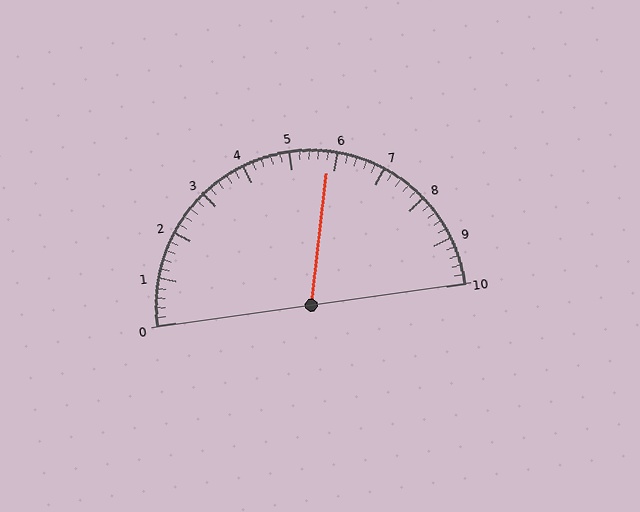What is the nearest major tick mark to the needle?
The nearest major tick mark is 6.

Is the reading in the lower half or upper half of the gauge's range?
The reading is in the upper half of the range (0 to 10).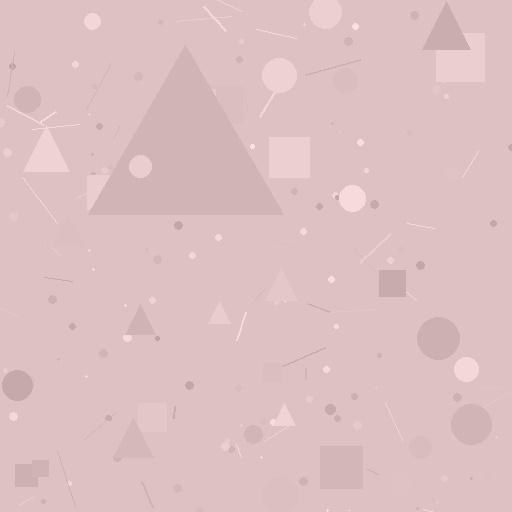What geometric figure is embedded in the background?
A triangle is embedded in the background.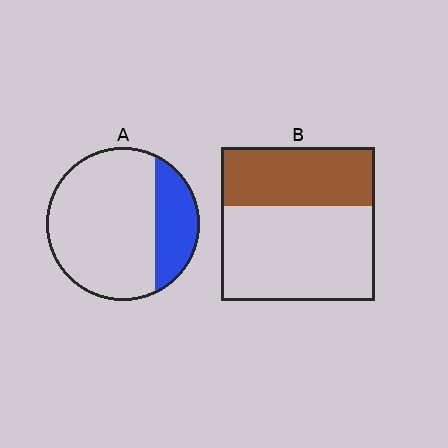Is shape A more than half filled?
No.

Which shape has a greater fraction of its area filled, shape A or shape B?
Shape B.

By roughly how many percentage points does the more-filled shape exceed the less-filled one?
By roughly 15 percentage points (B over A).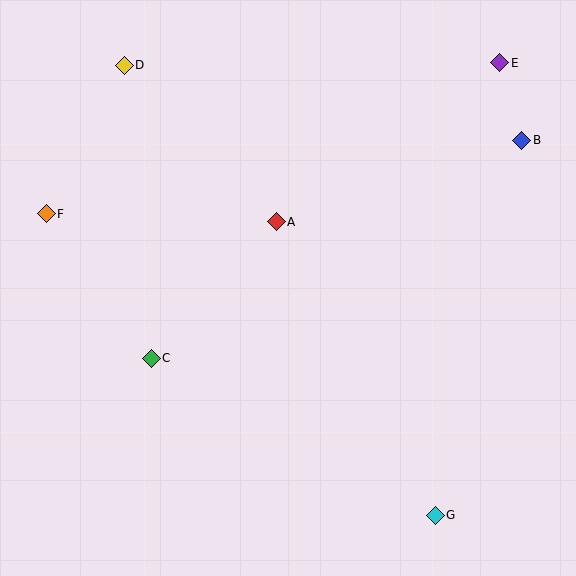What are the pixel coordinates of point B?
Point B is at (522, 140).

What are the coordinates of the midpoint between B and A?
The midpoint between B and A is at (399, 181).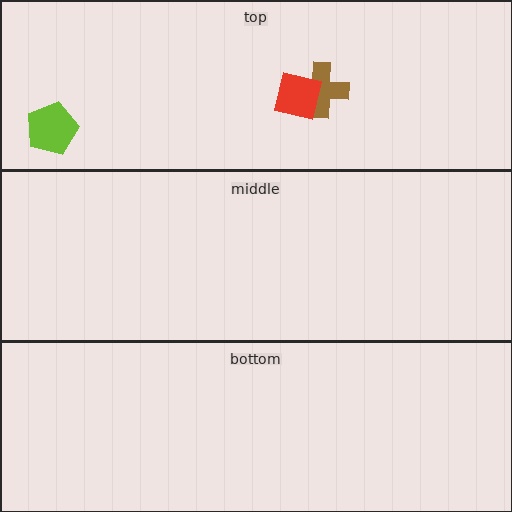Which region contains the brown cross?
The top region.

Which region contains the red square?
The top region.